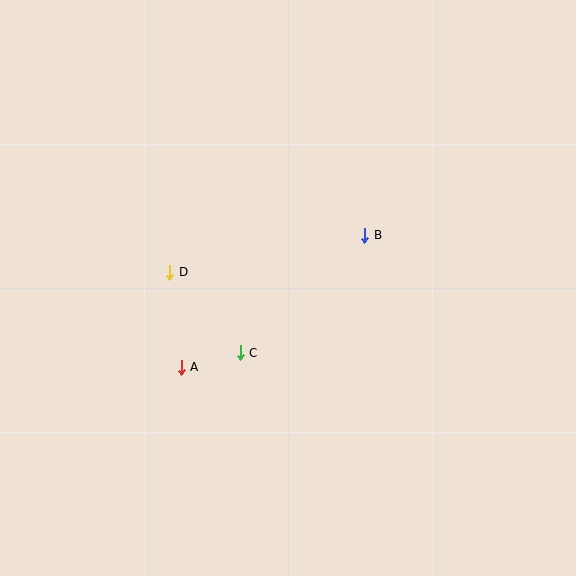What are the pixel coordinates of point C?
Point C is at (240, 353).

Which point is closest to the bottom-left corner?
Point A is closest to the bottom-left corner.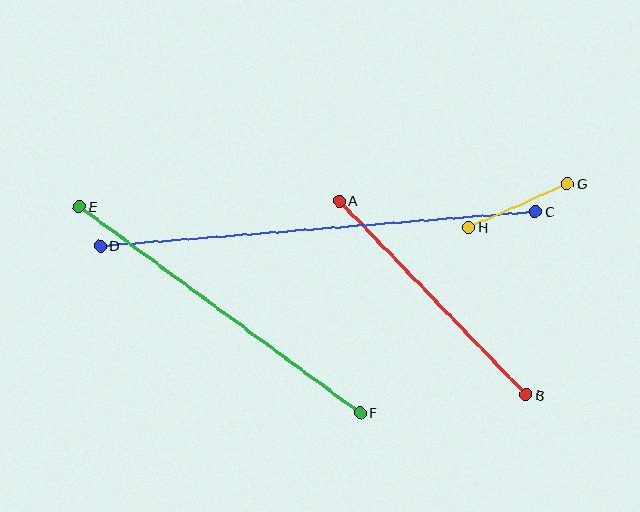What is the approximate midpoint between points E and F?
The midpoint is at approximately (220, 310) pixels.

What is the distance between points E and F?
The distance is approximately 348 pixels.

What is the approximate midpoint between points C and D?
The midpoint is at approximately (318, 229) pixels.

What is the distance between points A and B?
The distance is approximately 269 pixels.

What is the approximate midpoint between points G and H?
The midpoint is at approximately (518, 205) pixels.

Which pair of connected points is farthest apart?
Points C and D are farthest apart.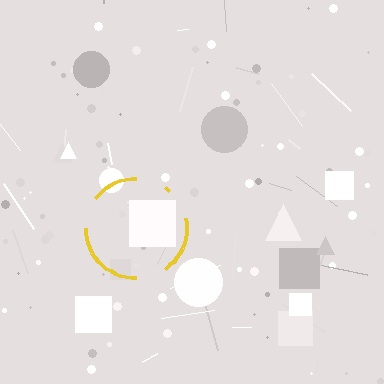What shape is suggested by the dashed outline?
The dashed outline suggests a circle.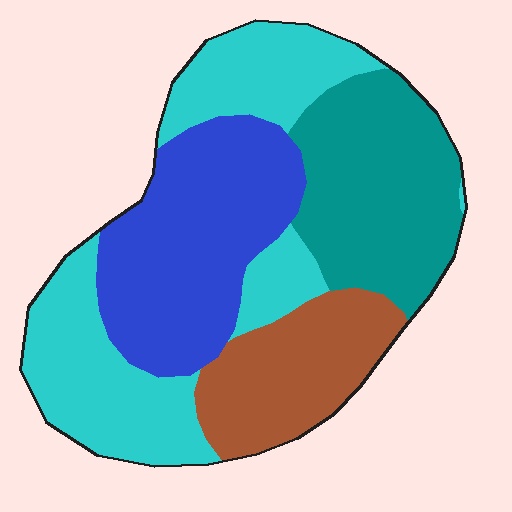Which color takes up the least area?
Brown, at roughly 15%.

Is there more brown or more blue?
Blue.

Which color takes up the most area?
Cyan, at roughly 35%.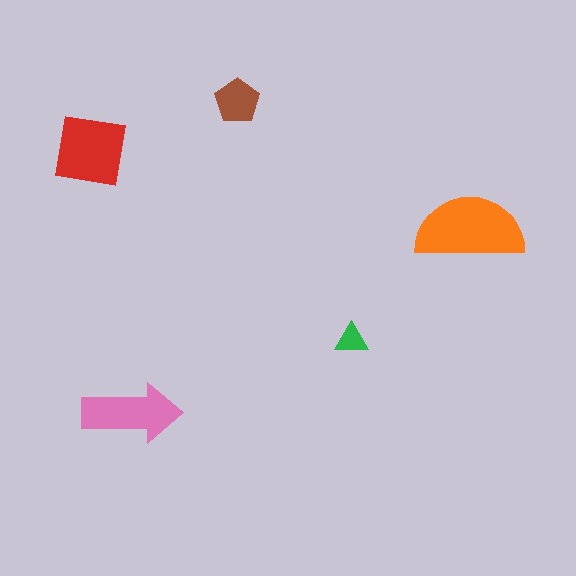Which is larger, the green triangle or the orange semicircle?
The orange semicircle.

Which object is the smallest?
The green triangle.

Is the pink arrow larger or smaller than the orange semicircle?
Smaller.